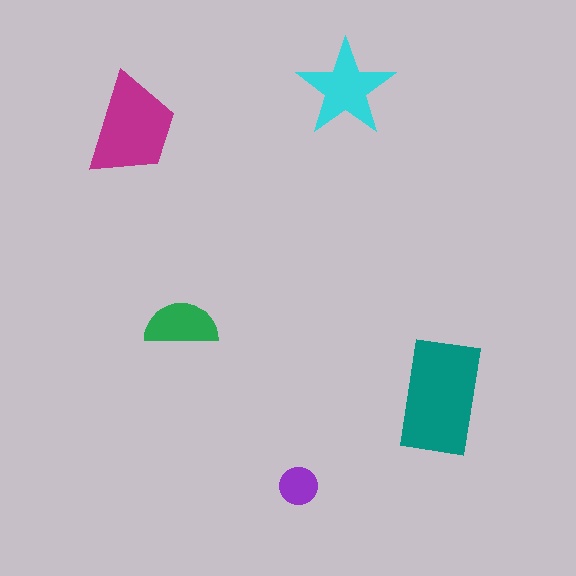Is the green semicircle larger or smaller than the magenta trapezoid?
Smaller.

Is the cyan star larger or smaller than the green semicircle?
Larger.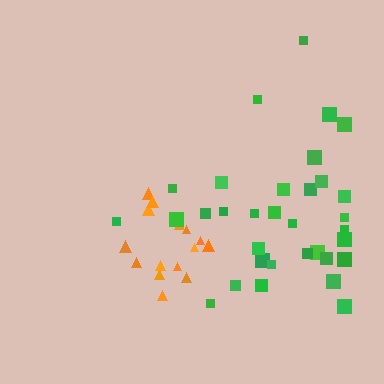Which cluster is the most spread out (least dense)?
Green.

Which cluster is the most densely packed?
Orange.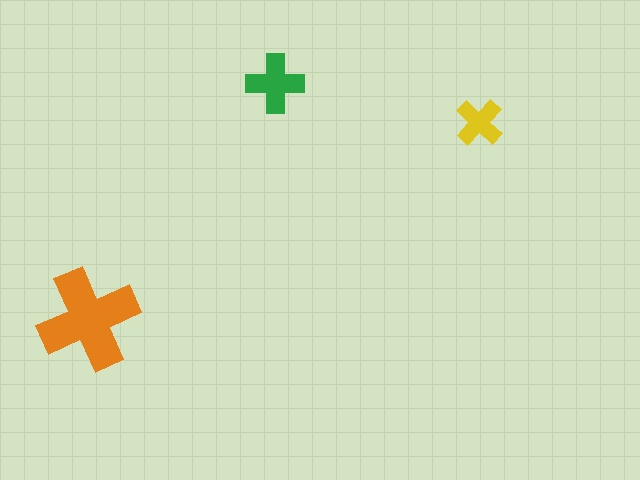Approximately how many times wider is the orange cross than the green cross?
About 1.5 times wider.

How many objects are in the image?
There are 3 objects in the image.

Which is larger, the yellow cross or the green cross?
The green one.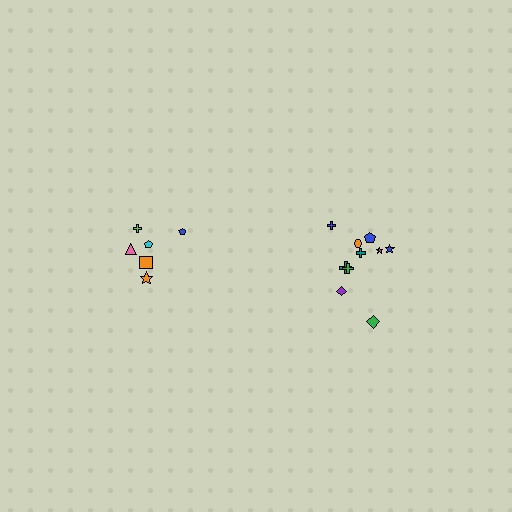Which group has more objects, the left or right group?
The right group.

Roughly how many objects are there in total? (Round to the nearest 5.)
Roughly 15 objects in total.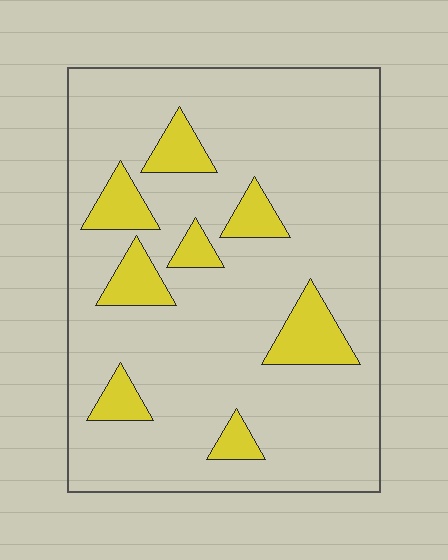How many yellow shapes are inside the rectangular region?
8.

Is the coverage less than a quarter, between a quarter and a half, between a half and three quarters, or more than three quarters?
Less than a quarter.